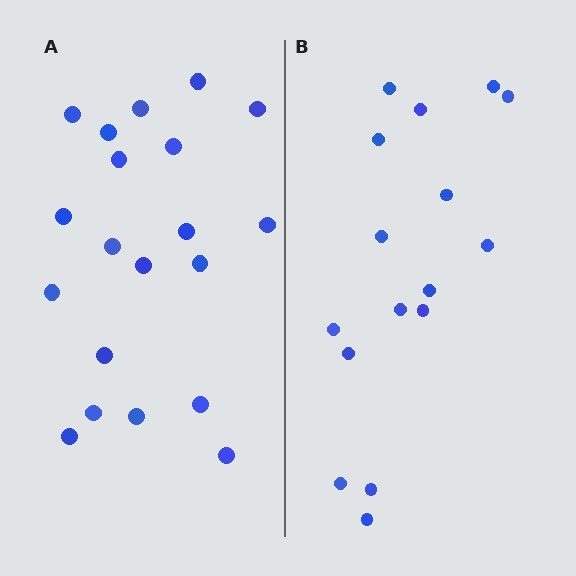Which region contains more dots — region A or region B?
Region A (the left region) has more dots.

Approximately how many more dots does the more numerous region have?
Region A has about 4 more dots than region B.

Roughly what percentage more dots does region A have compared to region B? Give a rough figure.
About 25% more.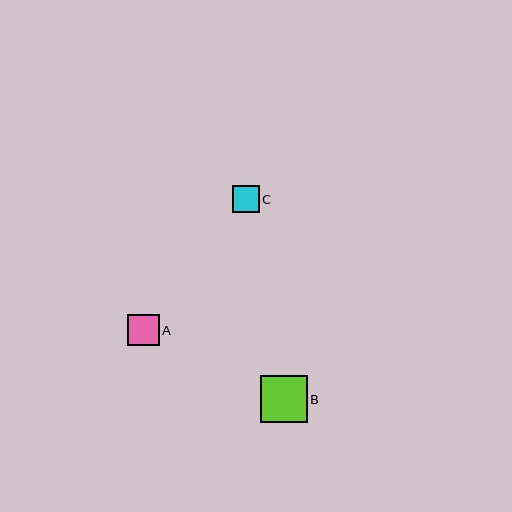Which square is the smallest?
Square C is the smallest with a size of approximately 27 pixels.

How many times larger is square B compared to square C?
Square B is approximately 1.7 times the size of square C.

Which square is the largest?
Square B is the largest with a size of approximately 46 pixels.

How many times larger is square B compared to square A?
Square B is approximately 1.5 times the size of square A.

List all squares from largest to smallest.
From largest to smallest: B, A, C.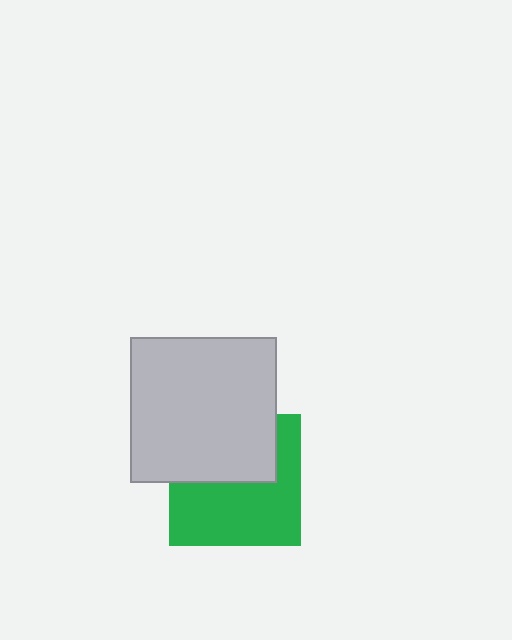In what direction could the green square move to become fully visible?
The green square could move down. That would shift it out from behind the light gray square entirely.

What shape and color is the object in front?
The object in front is a light gray square.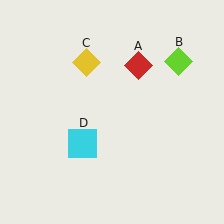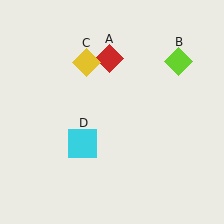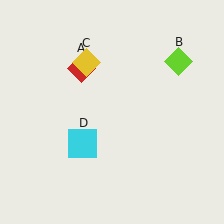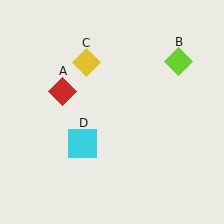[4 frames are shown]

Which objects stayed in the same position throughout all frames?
Lime diamond (object B) and yellow diamond (object C) and cyan square (object D) remained stationary.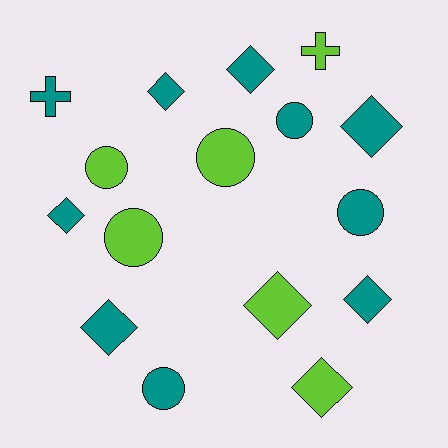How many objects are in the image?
There are 16 objects.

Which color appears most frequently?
Teal, with 10 objects.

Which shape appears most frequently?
Diamond, with 8 objects.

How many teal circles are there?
There are 3 teal circles.